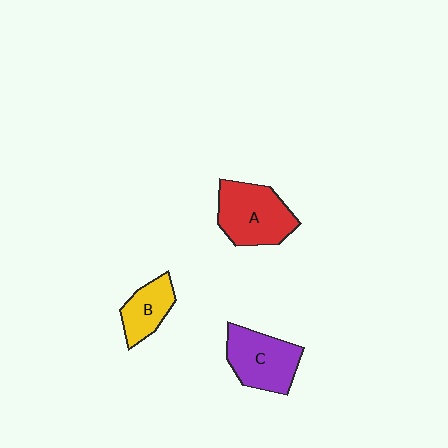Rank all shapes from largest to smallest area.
From largest to smallest: A (red), C (purple), B (yellow).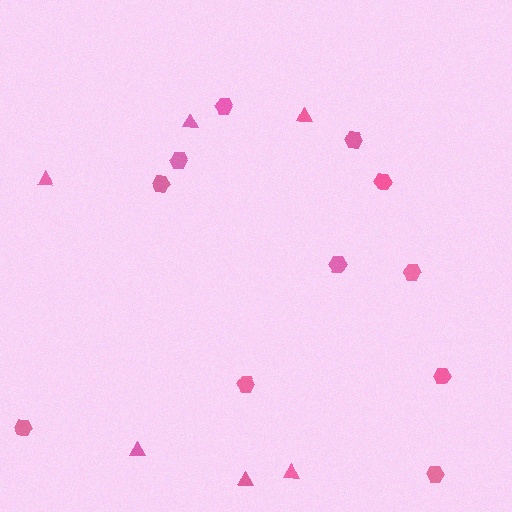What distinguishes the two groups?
There are 2 groups: one group of hexagons (11) and one group of triangles (6).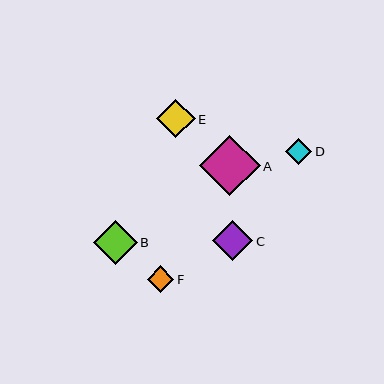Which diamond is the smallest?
Diamond D is the smallest with a size of approximately 26 pixels.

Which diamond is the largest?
Diamond A is the largest with a size of approximately 61 pixels.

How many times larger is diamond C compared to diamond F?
Diamond C is approximately 1.5 times the size of diamond F.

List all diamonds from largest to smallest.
From largest to smallest: A, B, C, E, F, D.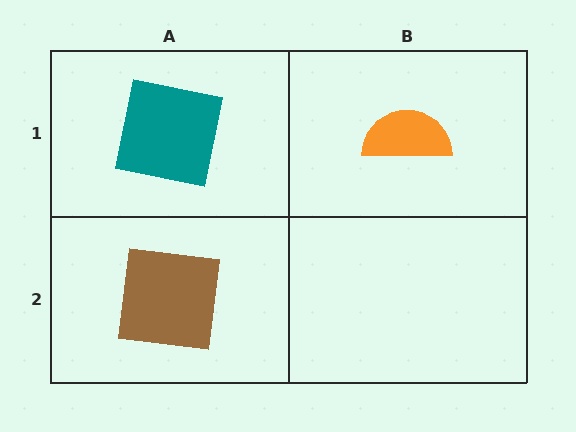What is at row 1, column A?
A teal square.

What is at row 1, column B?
An orange semicircle.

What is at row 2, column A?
A brown square.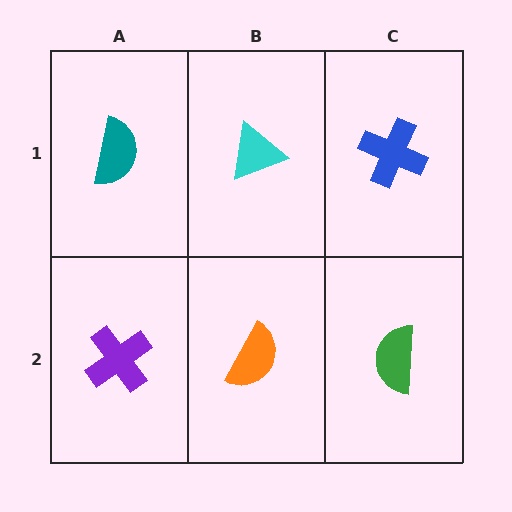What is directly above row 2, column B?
A cyan triangle.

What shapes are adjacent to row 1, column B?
An orange semicircle (row 2, column B), a teal semicircle (row 1, column A), a blue cross (row 1, column C).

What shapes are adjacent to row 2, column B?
A cyan triangle (row 1, column B), a purple cross (row 2, column A), a green semicircle (row 2, column C).